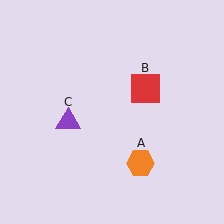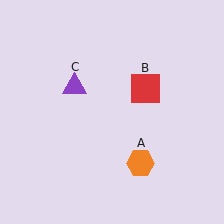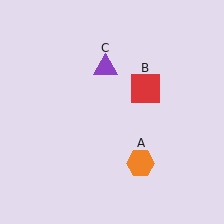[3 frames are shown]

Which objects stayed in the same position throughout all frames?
Orange hexagon (object A) and red square (object B) remained stationary.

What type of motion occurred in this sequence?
The purple triangle (object C) rotated clockwise around the center of the scene.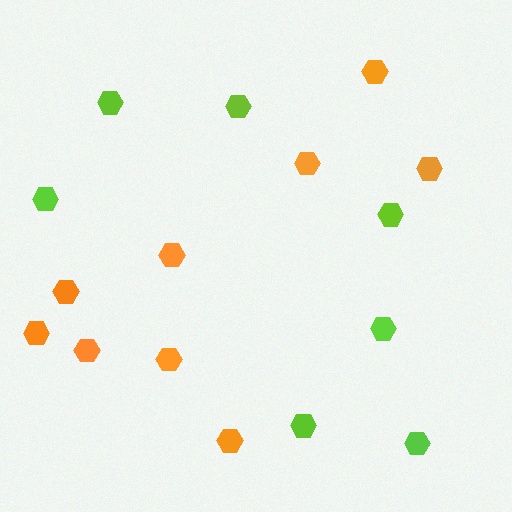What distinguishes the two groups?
There are 2 groups: one group of orange hexagons (9) and one group of lime hexagons (7).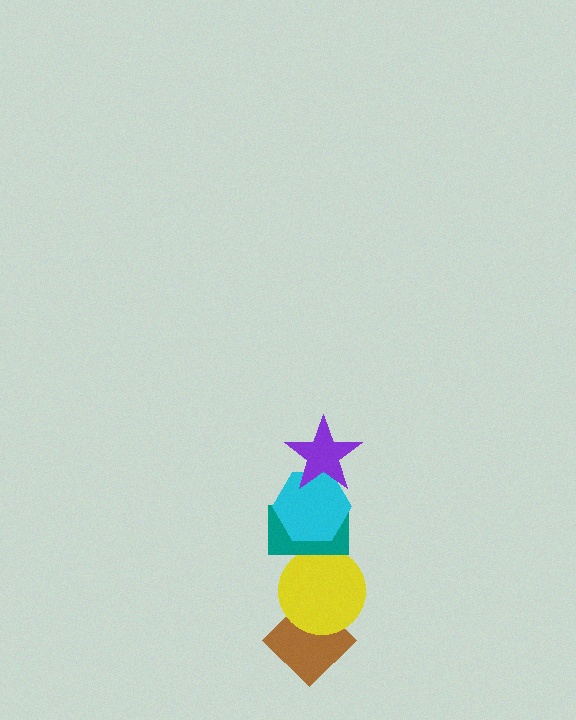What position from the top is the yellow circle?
The yellow circle is 4th from the top.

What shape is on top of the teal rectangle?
The cyan hexagon is on top of the teal rectangle.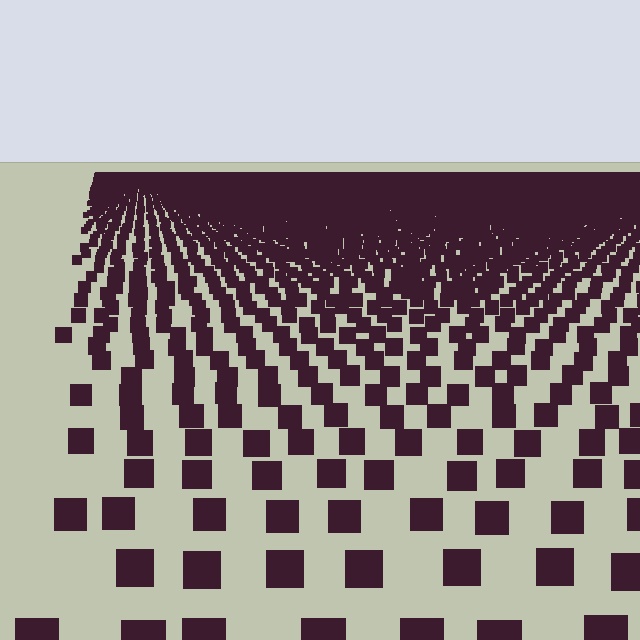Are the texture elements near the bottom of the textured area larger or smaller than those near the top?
Larger. Near the bottom, elements are closer to the viewer and appear at a bigger on-screen size.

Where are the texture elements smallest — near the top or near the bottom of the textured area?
Near the top.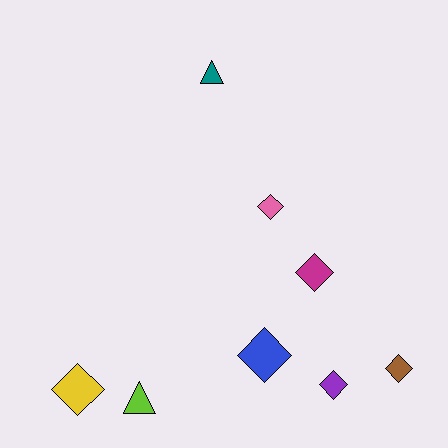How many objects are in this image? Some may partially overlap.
There are 8 objects.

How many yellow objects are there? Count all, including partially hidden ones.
There is 1 yellow object.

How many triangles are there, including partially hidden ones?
There are 2 triangles.